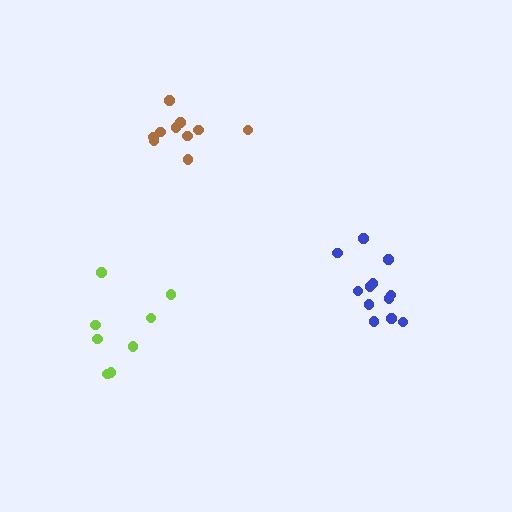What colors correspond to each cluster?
The clusters are colored: brown, blue, lime.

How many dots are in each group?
Group 1: 10 dots, Group 2: 12 dots, Group 3: 8 dots (30 total).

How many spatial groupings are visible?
There are 3 spatial groupings.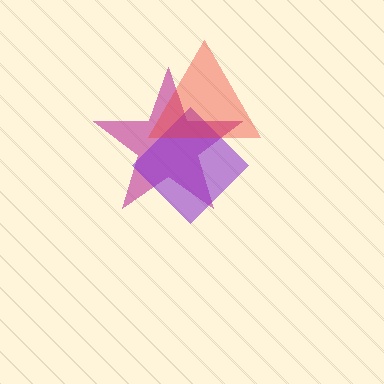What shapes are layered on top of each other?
The layered shapes are: a magenta star, a purple diamond, a red triangle.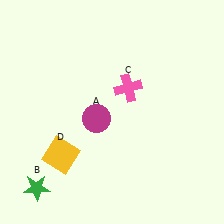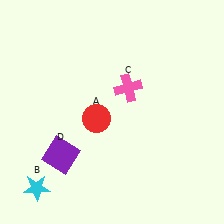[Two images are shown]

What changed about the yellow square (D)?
In Image 1, D is yellow. In Image 2, it changed to purple.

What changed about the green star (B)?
In Image 1, B is green. In Image 2, it changed to cyan.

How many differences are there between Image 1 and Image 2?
There are 3 differences between the two images.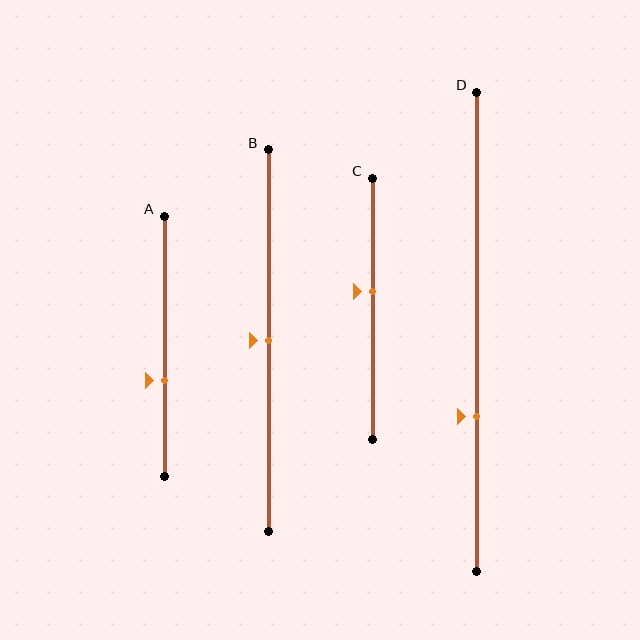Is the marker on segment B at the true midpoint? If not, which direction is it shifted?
Yes, the marker on segment B is at the true midpoint.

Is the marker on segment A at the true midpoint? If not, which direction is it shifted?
No, the marker on segment A is shifted downward by about 13% of the segment length.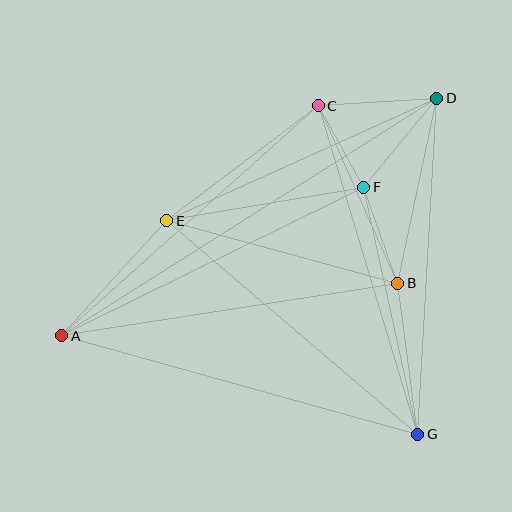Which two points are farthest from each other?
Points A and D are farthest from each other.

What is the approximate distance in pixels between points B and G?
The distance between B and G is approximately 152 pixels.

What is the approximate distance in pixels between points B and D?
The distance between B and D is approximately 189 pixels.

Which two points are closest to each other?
Points C and F are closest to each other.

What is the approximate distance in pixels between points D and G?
The distance between D and G is approximately 336 pixels.